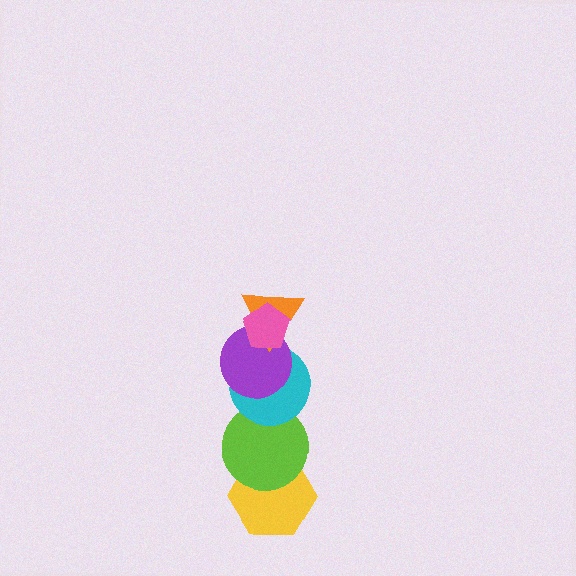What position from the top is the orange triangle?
The orange triangle is 2nd from the top.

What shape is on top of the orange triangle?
The pink pentagon is on top of the orange triangle.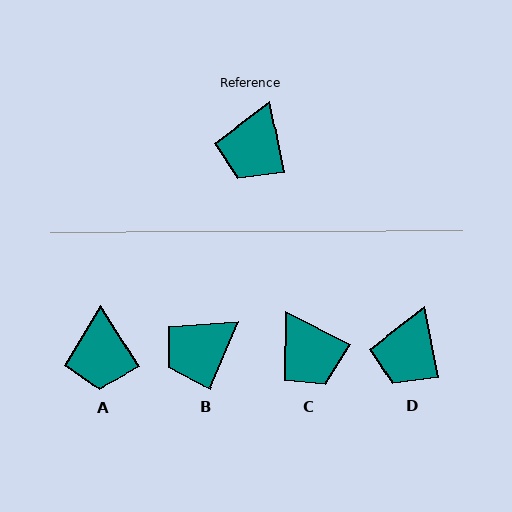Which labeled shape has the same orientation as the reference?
D.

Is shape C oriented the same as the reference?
No, it is off by about 51 degrees.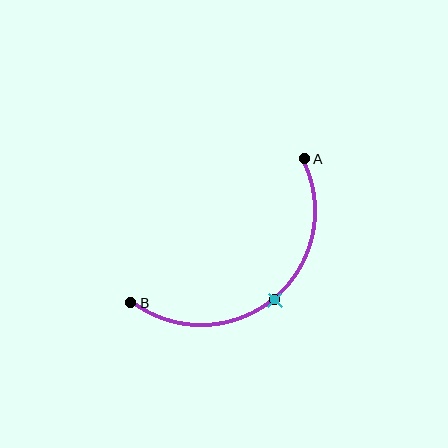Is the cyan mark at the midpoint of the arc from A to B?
Yes. The cyan mark lies on the arc at equal arc-length from both A and B — it is the arc midpoint.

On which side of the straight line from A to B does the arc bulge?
The arc bulges below and to the right of the straight line connecting A and B.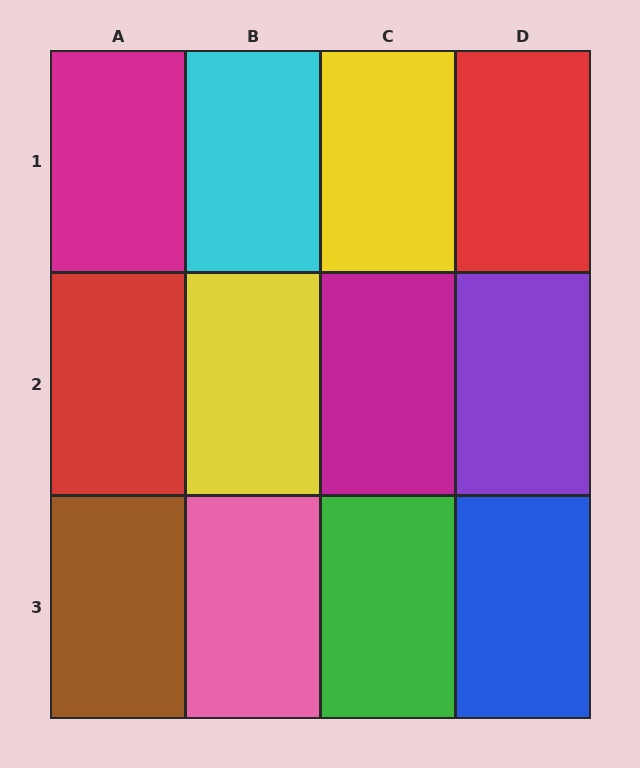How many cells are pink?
1 cell is pink.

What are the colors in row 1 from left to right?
Magenta, cyan, yellow, red.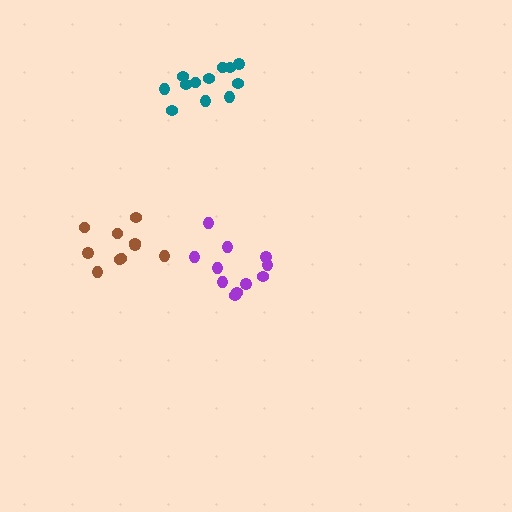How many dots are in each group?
Group 1: 11 dots, Group 2: 12 dots, Group 3: 10 dots (33 total).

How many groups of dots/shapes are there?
There are 3 groups.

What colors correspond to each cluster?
The clusters are colored: purple, teal, brown.